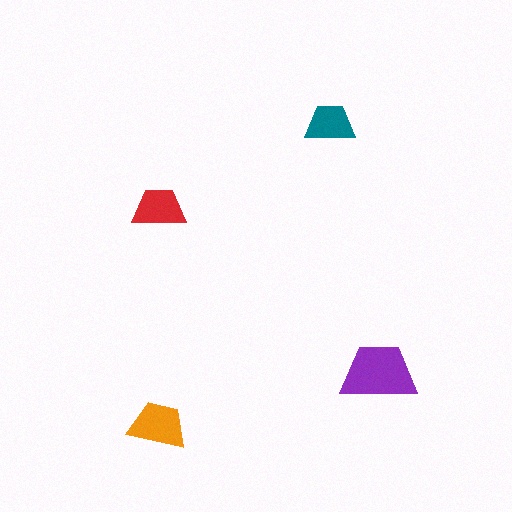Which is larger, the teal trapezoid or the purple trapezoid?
The purple one.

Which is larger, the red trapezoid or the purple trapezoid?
The purple one.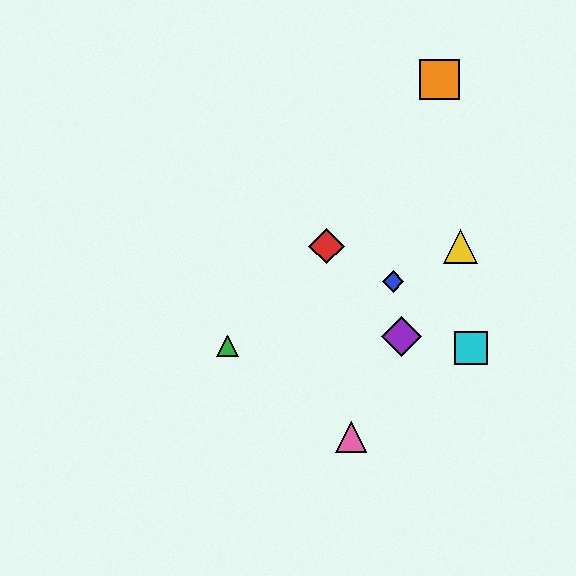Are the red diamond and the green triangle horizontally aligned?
No, the red diamond is at y≈246 and the green triangle is at y≈346.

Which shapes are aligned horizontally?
The red diamond, the yellow triangle are aligned horizontally.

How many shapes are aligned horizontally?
2 shapes (the red diamond, the yellow triangle) are aligned horizontally.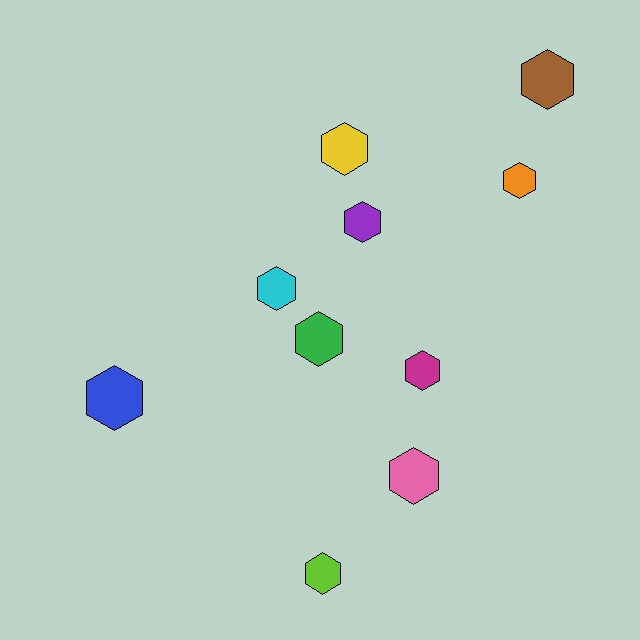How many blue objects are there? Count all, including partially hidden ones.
There is 1 blue object.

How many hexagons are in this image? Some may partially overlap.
There are 10 hexagons.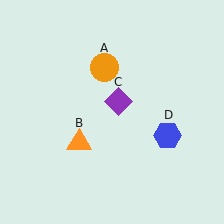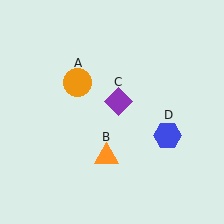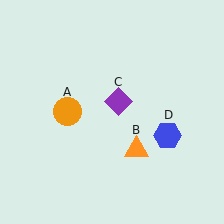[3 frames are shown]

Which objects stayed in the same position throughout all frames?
Purple diamond (object C) and blue hexagon (object D) remained stationary.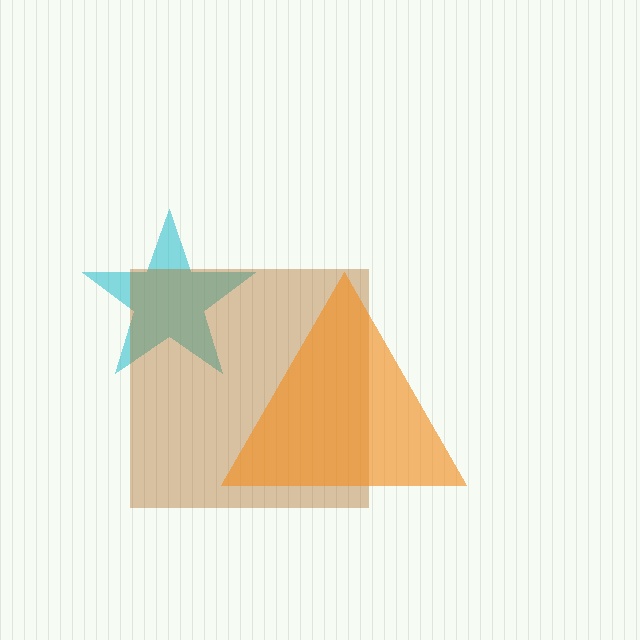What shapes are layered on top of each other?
The layered shapes are: a cyan star, a brown square, an orange triangle.